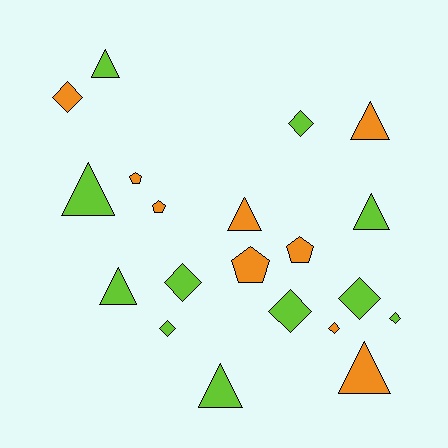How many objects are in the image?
There are 20 objects.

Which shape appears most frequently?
Triangle, with 8 objects.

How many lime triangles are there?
There are 5 lime triangles.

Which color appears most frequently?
Lime, with 11 objects.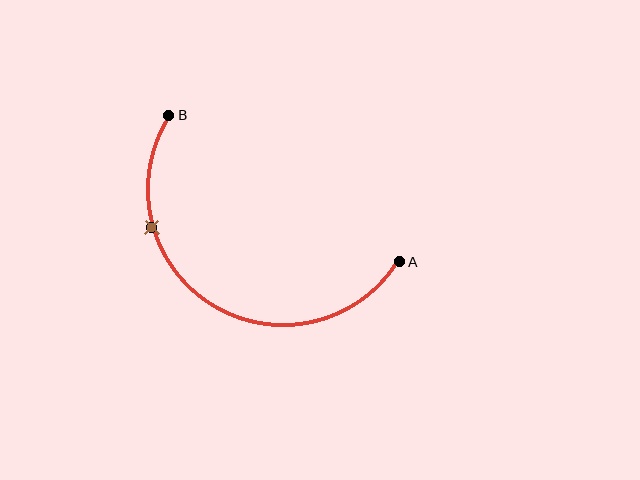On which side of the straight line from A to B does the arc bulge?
The arc bulges below the straight line connecting A and B.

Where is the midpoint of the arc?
The arc midpoint is the point on the curve farthest from the straight line joining A and B. It sits below that line.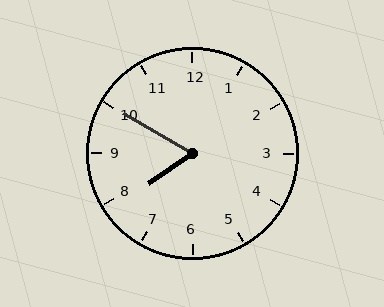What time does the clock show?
7:50.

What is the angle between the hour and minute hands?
Approximately 65 degrees.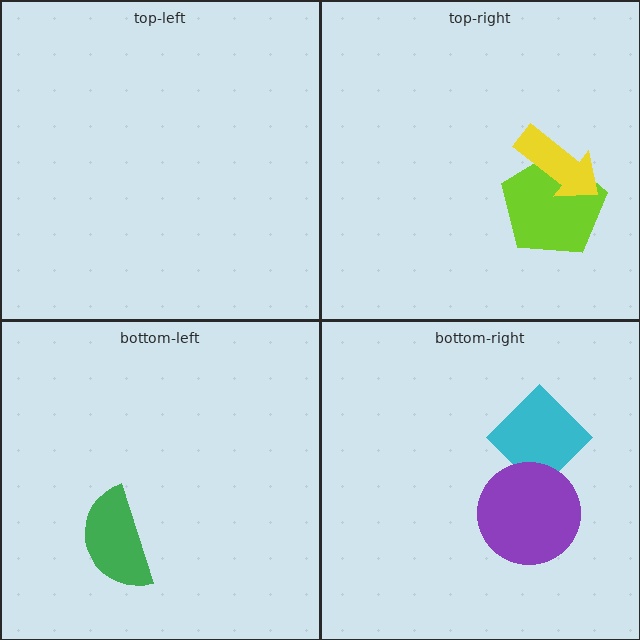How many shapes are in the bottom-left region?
1.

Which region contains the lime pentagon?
The top-right region.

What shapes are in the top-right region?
The lime pentagon, the yellow arrow.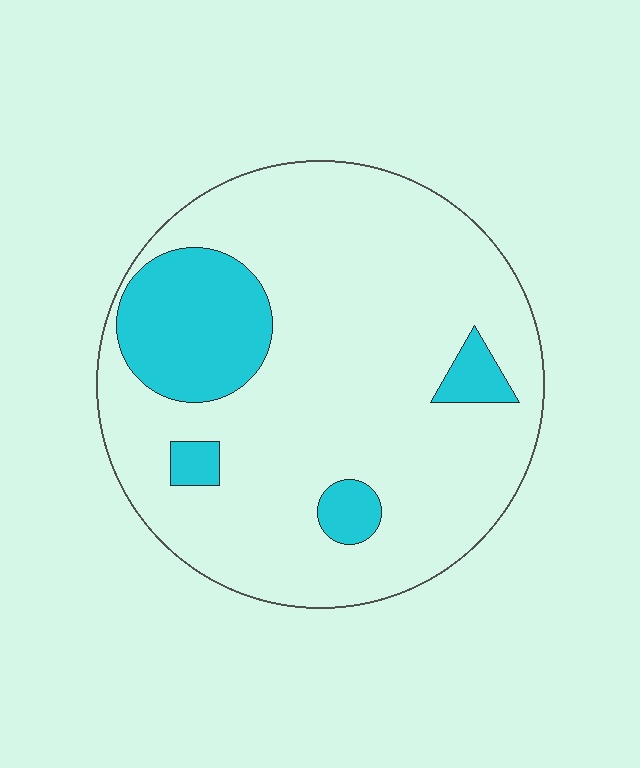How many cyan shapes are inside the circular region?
4.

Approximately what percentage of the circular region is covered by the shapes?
Approximately 20%.